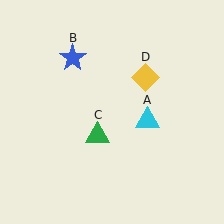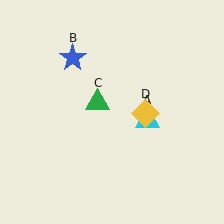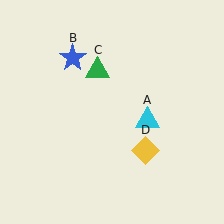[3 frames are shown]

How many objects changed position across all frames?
2 objects changed position: green triangle (object C), yellow diamond (object D).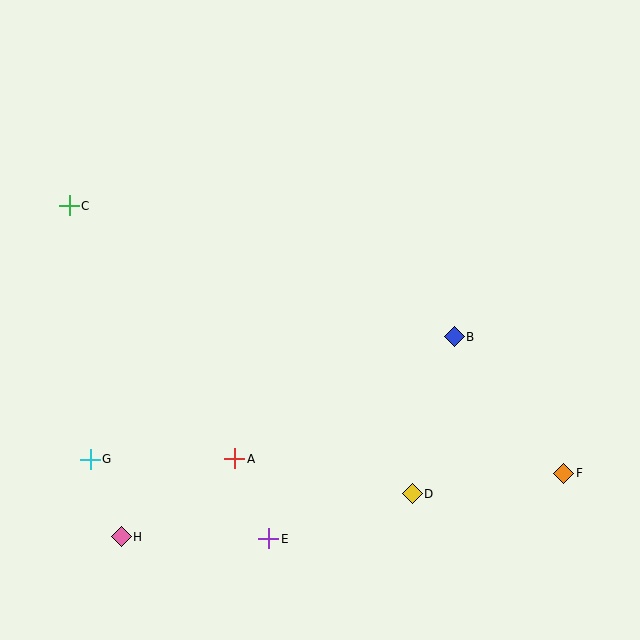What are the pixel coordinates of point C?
Point C is at (69, 206).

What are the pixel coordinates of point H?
Point H is at (121, 537).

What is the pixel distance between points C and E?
The distance between C and E is 388 pixels.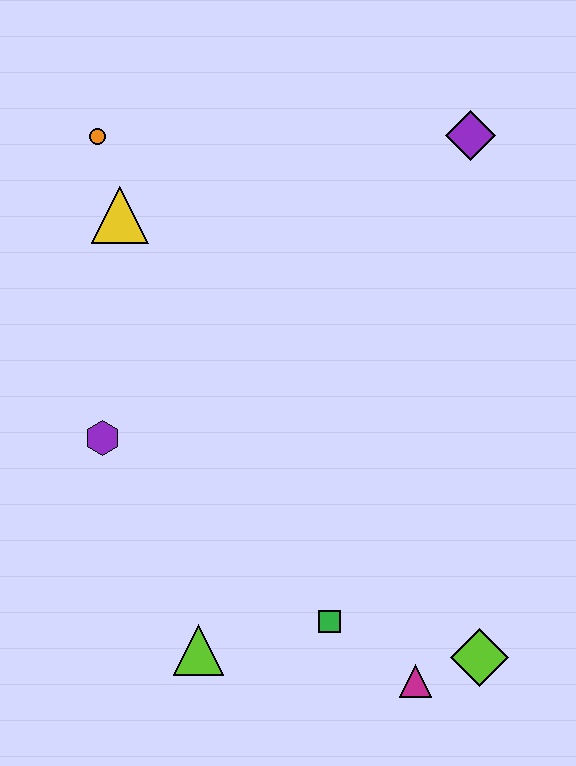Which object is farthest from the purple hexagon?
The purple diamond is farthest from the purple hexagon.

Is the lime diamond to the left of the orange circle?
No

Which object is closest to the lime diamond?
The magenta triangle is closest to the lime diamond.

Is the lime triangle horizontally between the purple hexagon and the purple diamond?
Yes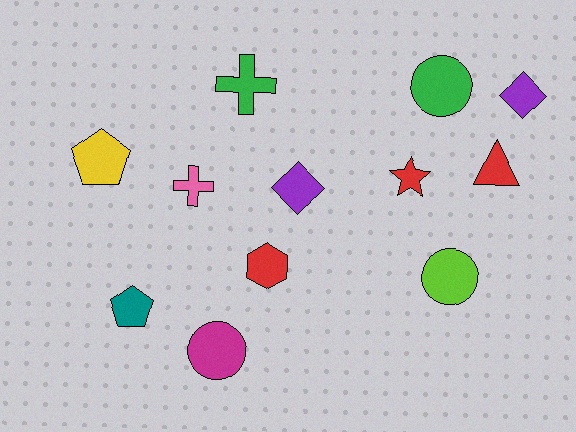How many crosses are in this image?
There are 2 crosses.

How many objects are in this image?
There are 12 objects.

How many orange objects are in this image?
There are no orange objects.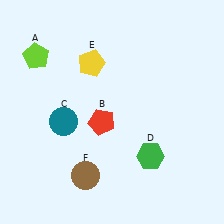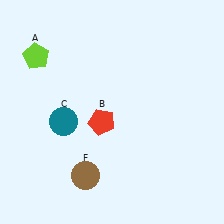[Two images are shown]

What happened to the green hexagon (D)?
The green hexagon (D) was removed in Image 2. It was in the bottom-right area of Image 1.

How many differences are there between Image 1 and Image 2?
There are 2 differences between the two images.